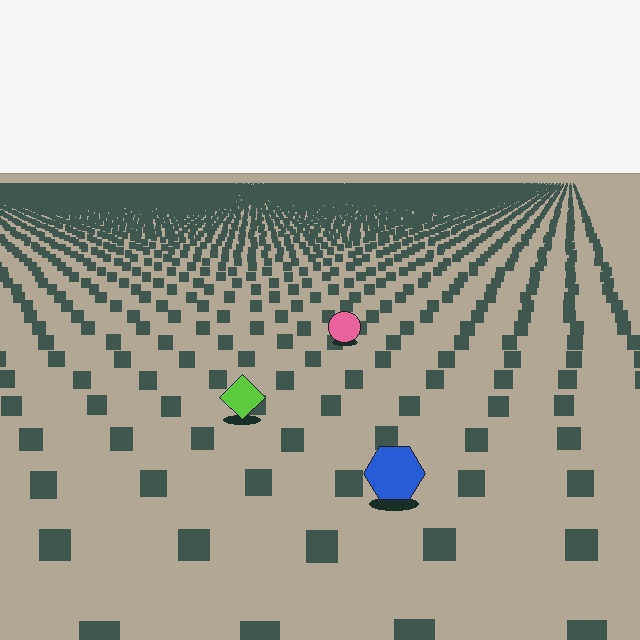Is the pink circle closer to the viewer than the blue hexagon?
No. The blue hexagon is closer — you can tell from the texture gradient: the ground texture is coarser near it.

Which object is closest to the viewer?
The blue hexagon is closest. The texture marks near it are larger and more spread out.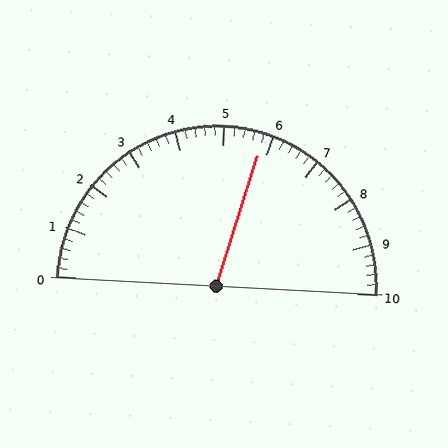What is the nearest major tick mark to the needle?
The nearest major tick mark is 6.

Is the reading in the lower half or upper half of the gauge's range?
The reading is in the upper half of the range (0 to 10).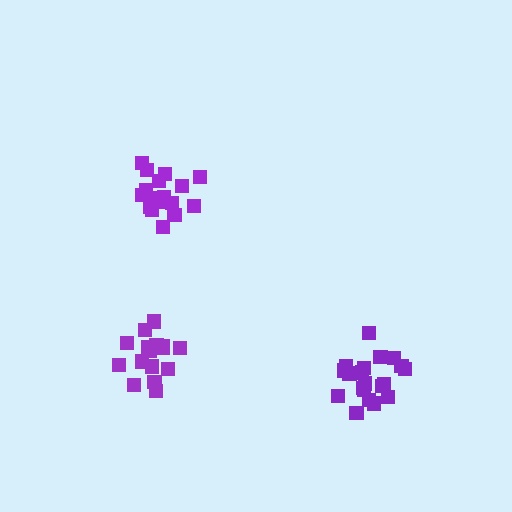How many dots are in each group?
Group 1: 18 dots, Group 2: 16 dots, Group 3: 20 dots (54 total).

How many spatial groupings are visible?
There are 3 spatial groupings.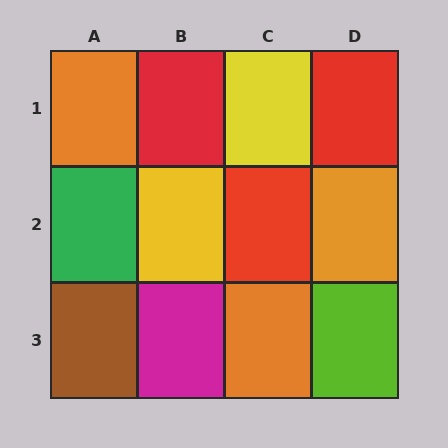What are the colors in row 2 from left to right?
Green, yellow, red, orange.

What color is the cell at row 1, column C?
Yellow.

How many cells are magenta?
1 cell is magenta.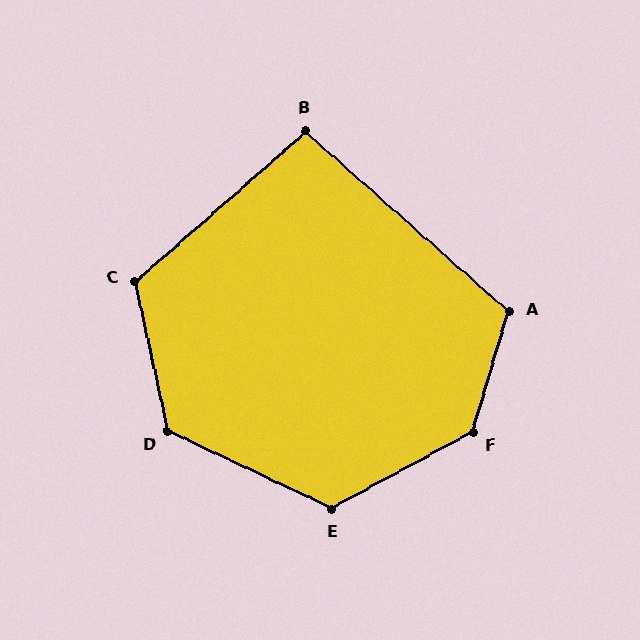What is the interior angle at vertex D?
Approximately 127 degrees (obtuse).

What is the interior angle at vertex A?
Approximately 115 degrees (obtuse).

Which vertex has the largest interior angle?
F, at approximately 135 degrees.